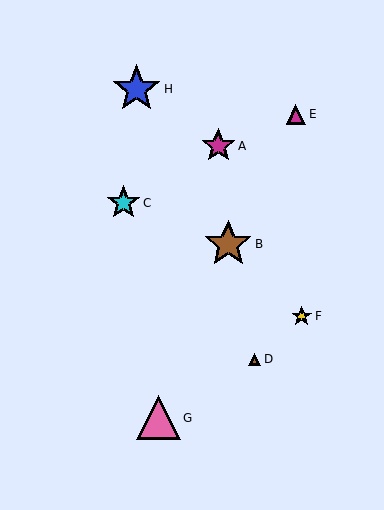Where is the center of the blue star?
The center of the blue star is at (136, 89).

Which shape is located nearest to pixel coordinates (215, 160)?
The magenta star (labeled A) at (218, 146) is nearest to that location.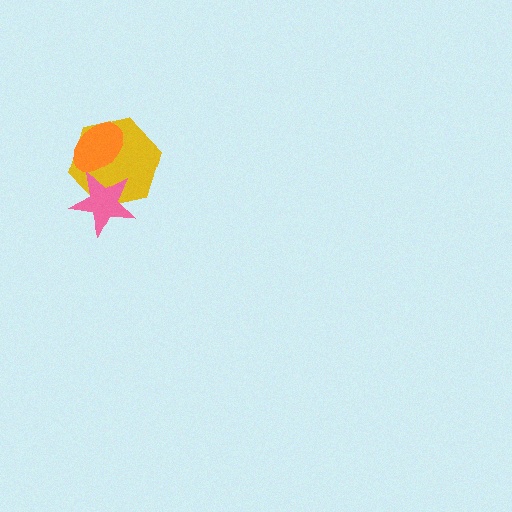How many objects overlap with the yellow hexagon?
2 objects overlap with the yellow hexagon.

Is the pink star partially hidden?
Yes, it is partially covered by another shape.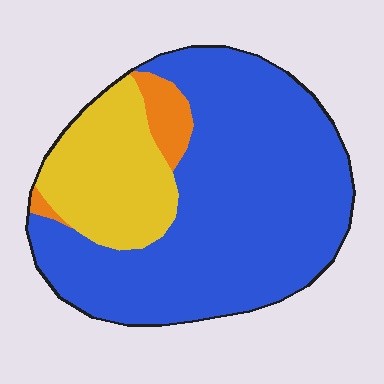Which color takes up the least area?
Orange, at roughly 5%.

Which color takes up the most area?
Blue, at roughly 70%.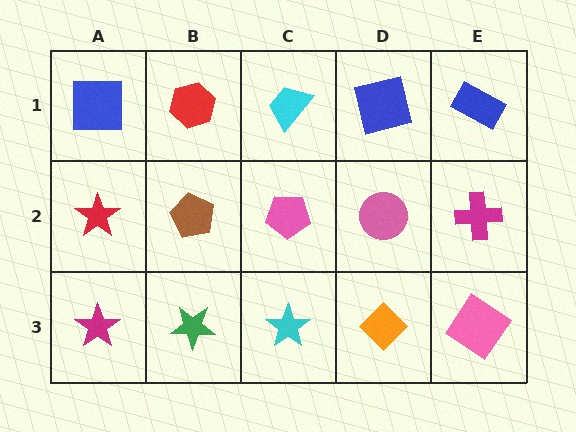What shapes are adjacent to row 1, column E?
A magenta cross (row 2, column E), a blue square (row 1, column D).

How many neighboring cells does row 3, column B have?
3.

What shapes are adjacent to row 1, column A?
A red star (row 2, column A), a red hexagon (row 1, column B).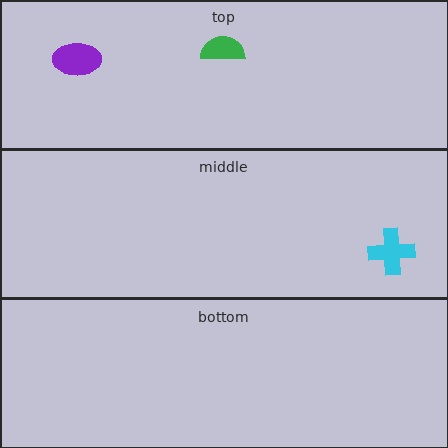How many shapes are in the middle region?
1.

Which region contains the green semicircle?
The top region.